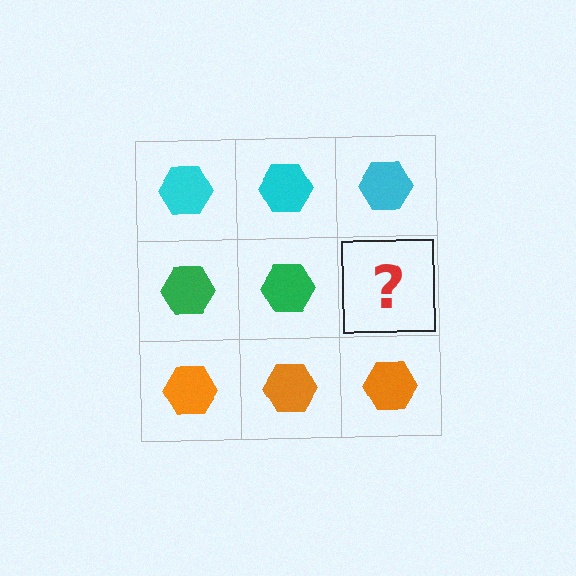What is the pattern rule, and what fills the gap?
The rule is that each row has a consistent color. The gap should be filled with a green hexagon.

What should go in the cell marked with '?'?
The missing cell should contain a green hexagon.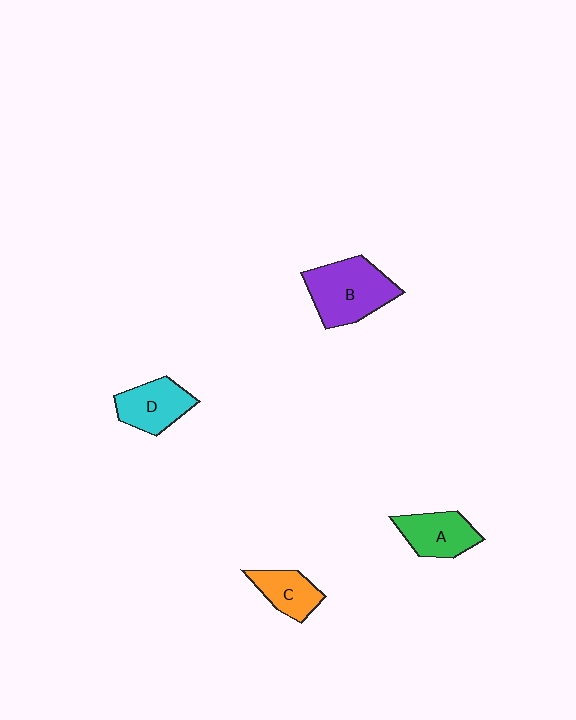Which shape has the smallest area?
Shape C (orange).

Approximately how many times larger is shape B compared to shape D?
Approximately 1.5 times.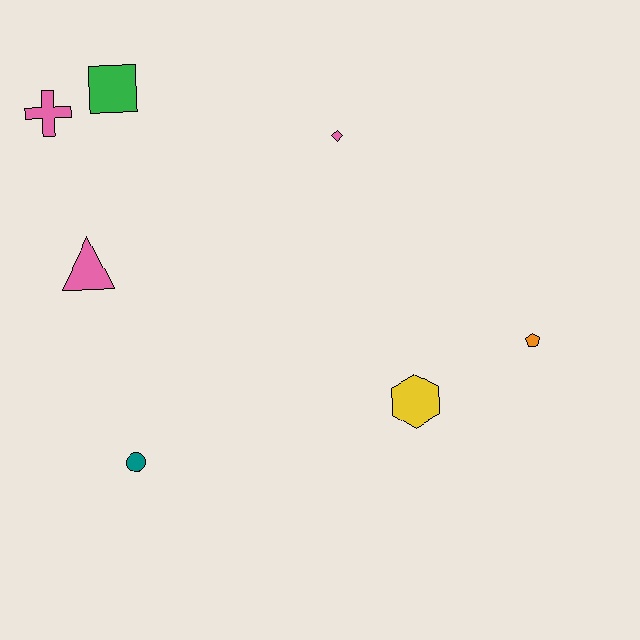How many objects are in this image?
There are 7 objects.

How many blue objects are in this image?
There are no blue objects.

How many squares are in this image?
There is 1 square.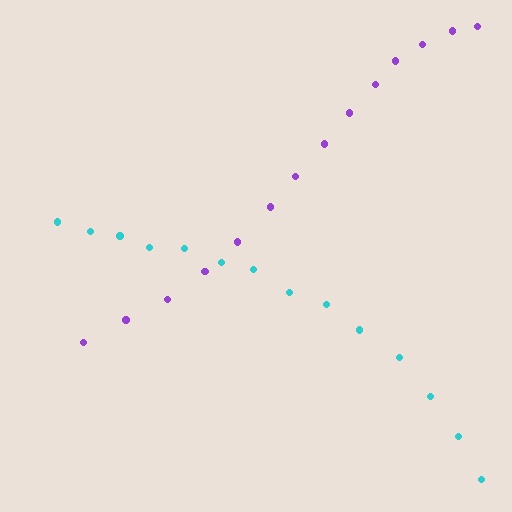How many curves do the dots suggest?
There are 2 distinct paths.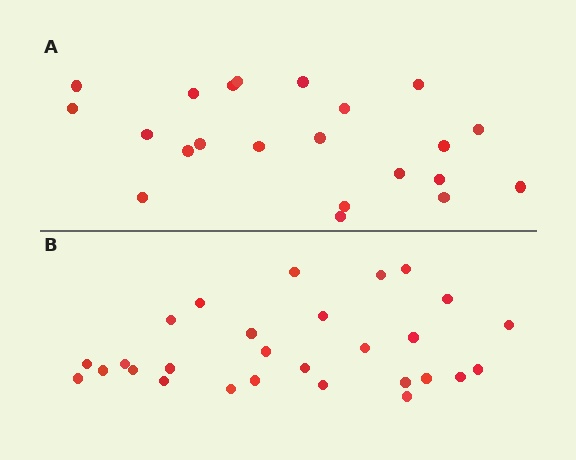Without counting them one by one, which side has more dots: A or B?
Region B (the bottom region) has more dots.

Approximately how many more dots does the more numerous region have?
Region B has about 6 more dots than region A.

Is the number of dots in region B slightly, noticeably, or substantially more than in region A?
Region B has noticeably more, but not dramatically so. The ratio is roughly 1.3 to 1.